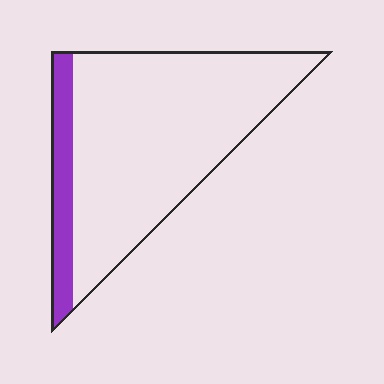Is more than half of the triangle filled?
No.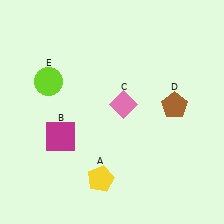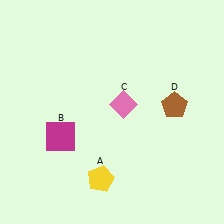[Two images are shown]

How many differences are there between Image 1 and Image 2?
There is 1 difference between the two images.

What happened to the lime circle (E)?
The lime circle (E) was removed in Image 2. It was in the top-left area of Image 1.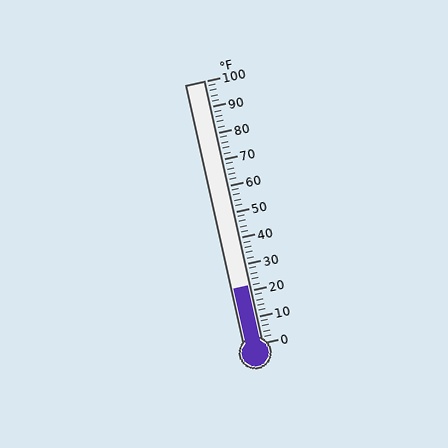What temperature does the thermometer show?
The thermometer shows approximately 22°F.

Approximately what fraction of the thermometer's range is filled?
The thermometer is filled to approximately 20% of its range.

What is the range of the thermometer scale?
The thermometer scale ranges from 0°F to 100°F.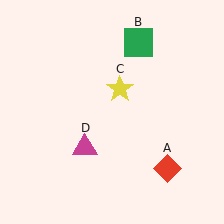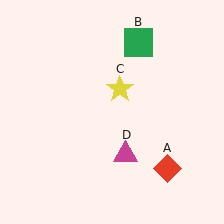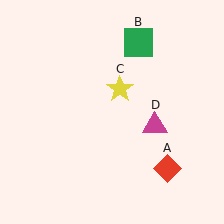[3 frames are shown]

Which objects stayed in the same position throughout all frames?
Red diamond (object A) and green square (object B) and yellow star (object C) remained stationary.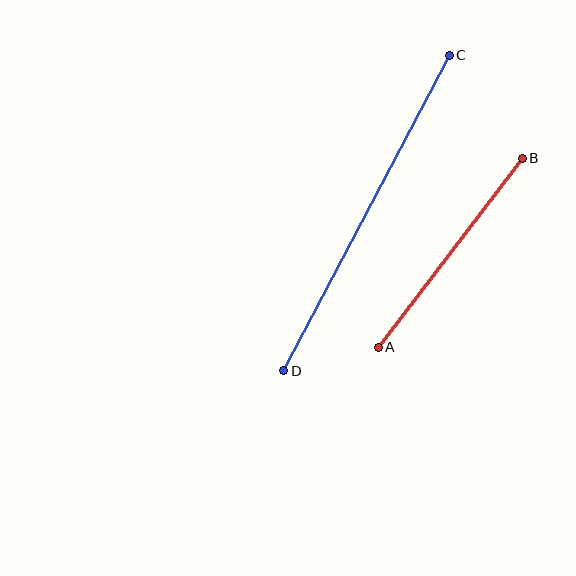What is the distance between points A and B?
The distance is approximately 237 pixels.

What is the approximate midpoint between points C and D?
The midpoint is at approximately (366, 213) pixels.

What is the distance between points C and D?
The distance is approximately 356 pixels.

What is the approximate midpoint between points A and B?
The midpoint is at approximately (450, 253) pixels.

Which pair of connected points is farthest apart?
Points C and D are farthest apart.